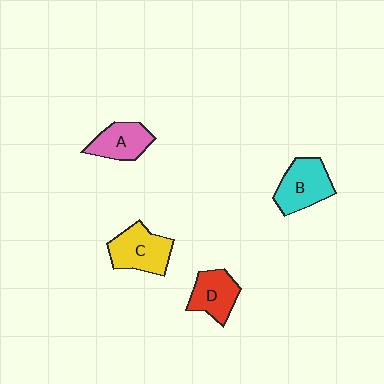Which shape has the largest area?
Shape C (yellow).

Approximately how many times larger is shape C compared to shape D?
Approximately 1.2 times.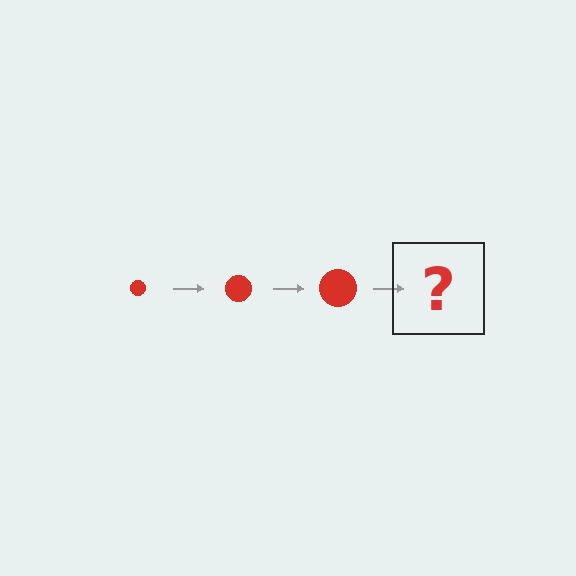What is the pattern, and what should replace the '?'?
The pattern is that the circle gets progressively larger each step. The '?' should be a red circle, larger than the previous one.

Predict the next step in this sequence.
The next step is a red circle, larger than the previous one.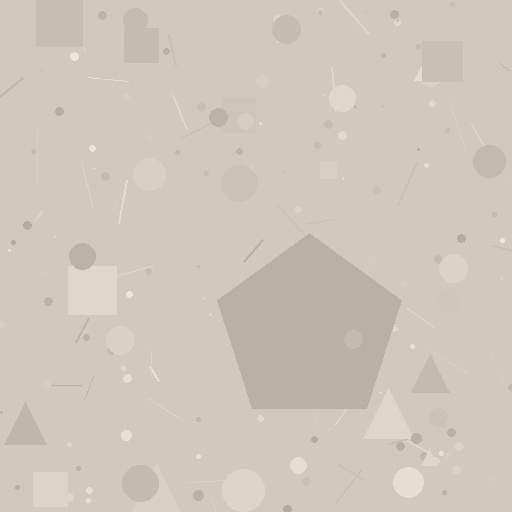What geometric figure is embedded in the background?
A pentagon is embedded in the background.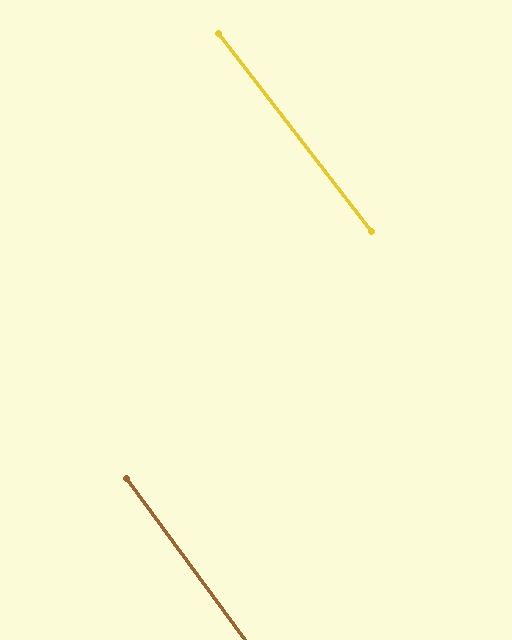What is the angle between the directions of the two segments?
Approximately 1 degree.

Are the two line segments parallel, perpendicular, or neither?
Parallel — their directions differ by only 1.4°.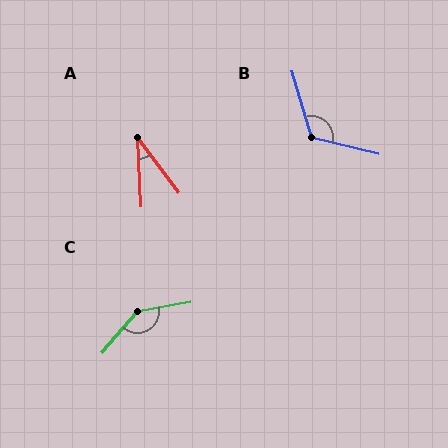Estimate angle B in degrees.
Approximately 120 degrees.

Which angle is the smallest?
A, at approximately 33 degrees.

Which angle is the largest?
C, at approximately 141 degrees.